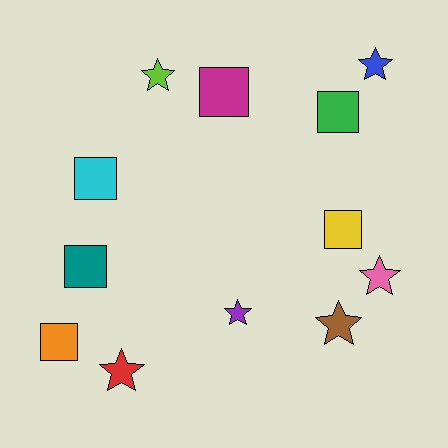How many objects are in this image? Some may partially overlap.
There are 12 objects.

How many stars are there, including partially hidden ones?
There are 6 stars.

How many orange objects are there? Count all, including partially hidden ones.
There is 1 orange object.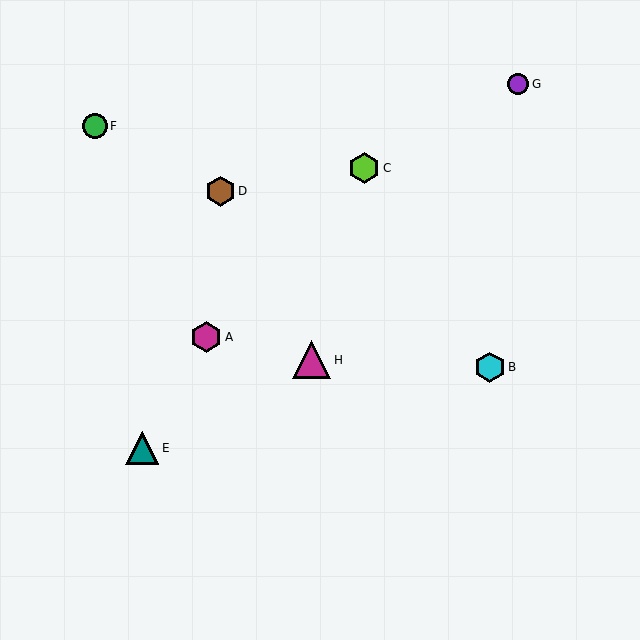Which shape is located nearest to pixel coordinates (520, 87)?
The purple circle (labeled G) at (518, 84) is nearest to that location.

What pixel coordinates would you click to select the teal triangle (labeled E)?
Click at (142, 448) to select the teal triangle E.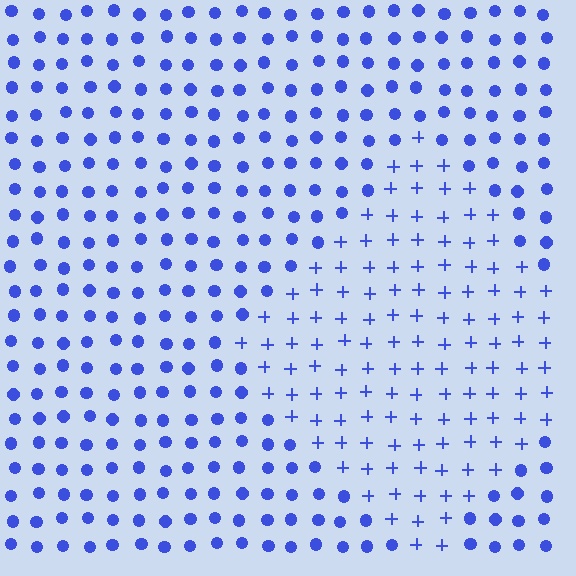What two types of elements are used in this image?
The image uses plus signs inside the diamond region and circles outside it.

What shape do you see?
I see a diamond.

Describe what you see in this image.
The image is filled with small blue elements arranged in a uniform grid. A diamond-shaped region contains plus signs, while the surrounding area contains circles. The boundary is defined purely by the change in element shape.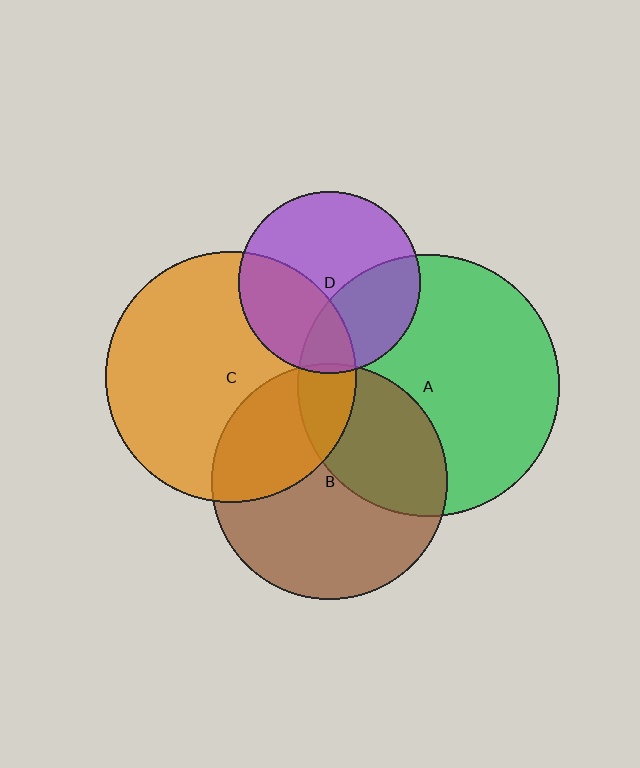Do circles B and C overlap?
Yes.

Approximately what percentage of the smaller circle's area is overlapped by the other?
Approximately 30%.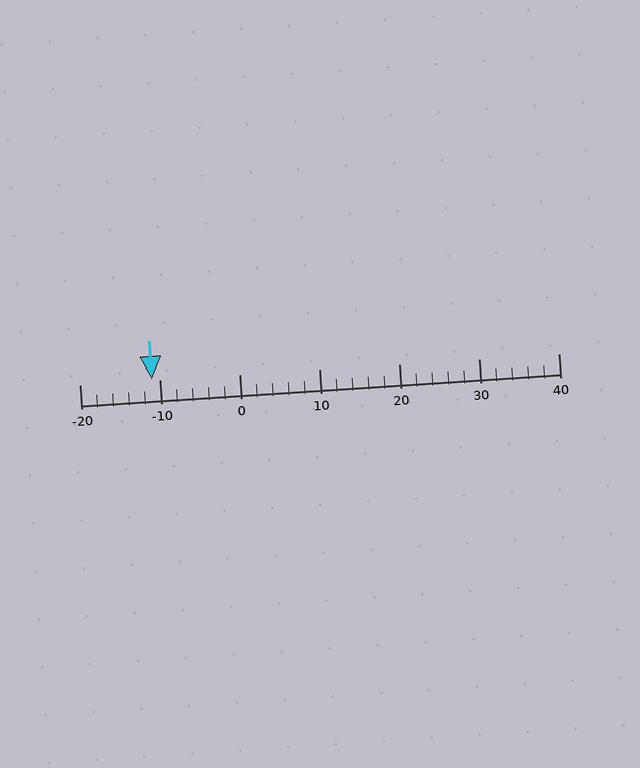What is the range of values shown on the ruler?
The ruler shows values from -20 to 40.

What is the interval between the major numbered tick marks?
The major tick marks are spaced 10 units apart.